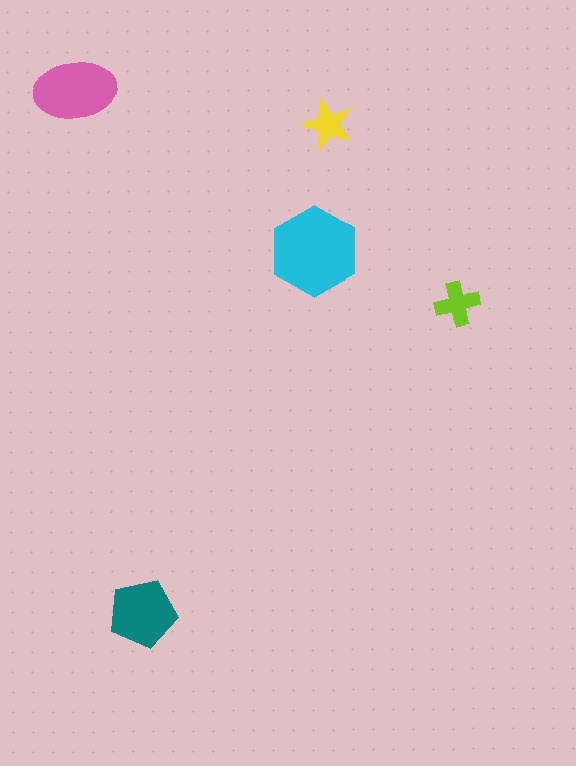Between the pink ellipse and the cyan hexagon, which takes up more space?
The cyan hexagon.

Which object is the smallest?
The yellow star.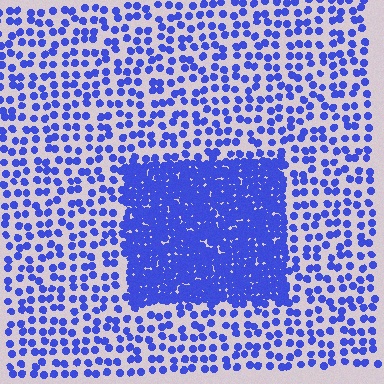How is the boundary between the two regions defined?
The boundary is defined by a change in element density (approximately 3.0x ratio). All elements are the same color, size, and shape.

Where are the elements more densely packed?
The elements are more densely packed inside the rectangle boundary.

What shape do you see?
I see a rectangle.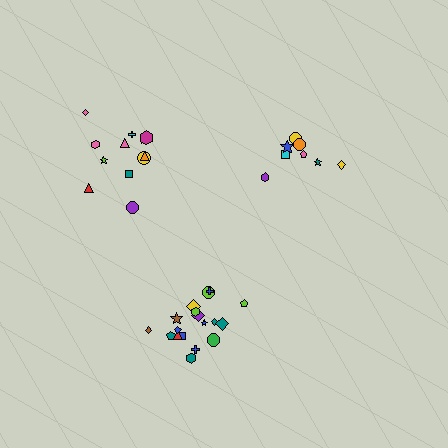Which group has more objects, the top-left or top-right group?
The top-left group.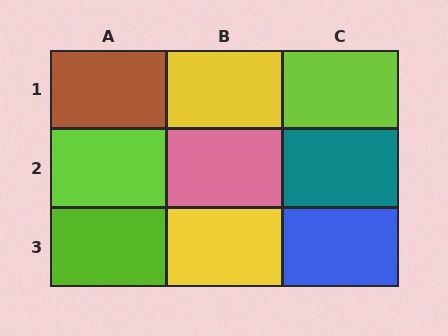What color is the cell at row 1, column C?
Lime.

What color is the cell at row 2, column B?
Pink.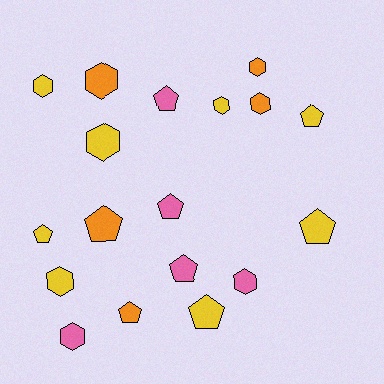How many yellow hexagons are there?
There are 4 yellow hexagons.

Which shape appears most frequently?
Hexagon, with 9 objects.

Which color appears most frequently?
Yellow, with 8 objects.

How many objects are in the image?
There are 18 objects.